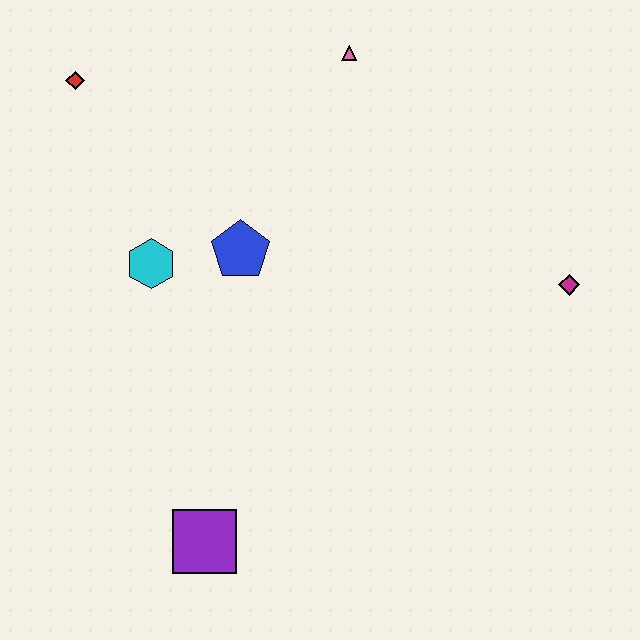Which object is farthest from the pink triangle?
The purple square is farthest from the pink triangle.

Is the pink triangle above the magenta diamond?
Yes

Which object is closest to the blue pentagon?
The cyan hexagon is closest to the blue pentagon.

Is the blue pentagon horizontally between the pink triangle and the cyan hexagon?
Yes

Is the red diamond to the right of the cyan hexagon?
No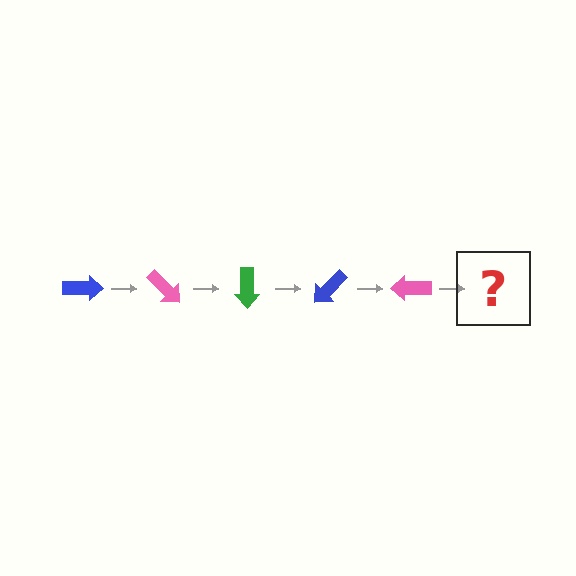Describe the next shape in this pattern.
It should be a green arrow, rotated 225 degrees from the start.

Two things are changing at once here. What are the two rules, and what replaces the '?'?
The two rules are that it rotates 45 degrees each step and the color cycles through blue, pink, and green. The '?' should be a green arrow, rotated 225 degrees from the start.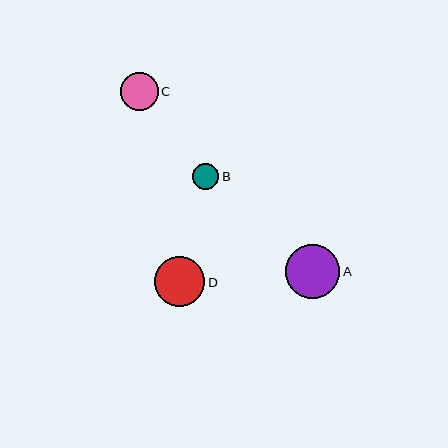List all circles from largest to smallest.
From largest to smallest: A, D, C, B.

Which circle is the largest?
Circle A is the largest with a size of approximately 54 pixels.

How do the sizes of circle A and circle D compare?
Circle A and circle D are approximately the same size.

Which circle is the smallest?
Circle B is the smallest with a size of approximately 27 pixels.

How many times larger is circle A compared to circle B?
Circle A is approximately 2.0 times the size of circle B.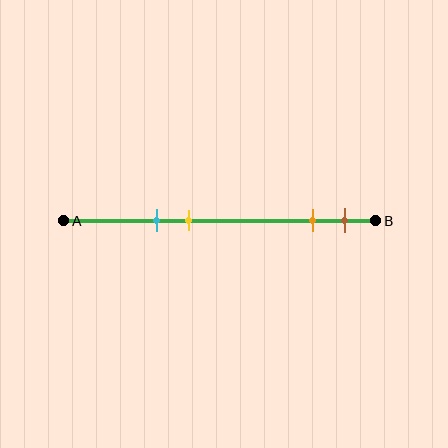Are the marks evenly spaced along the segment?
No, the marks are not evenly spaced.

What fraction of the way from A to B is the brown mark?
The brown mark is approximately 90% (0.9) of the way from A to B.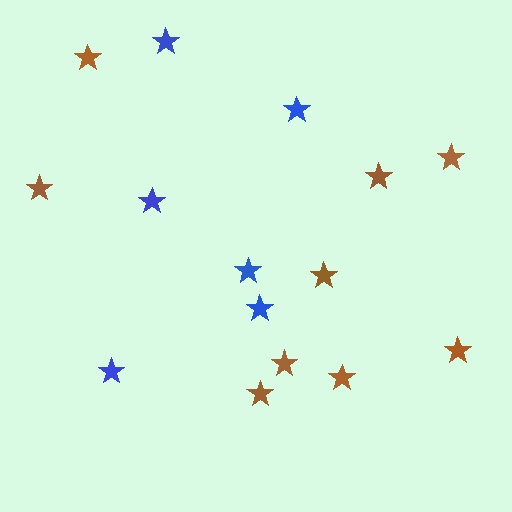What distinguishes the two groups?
There are 2 groups: one group of blue stars (6) and one group of brown stars (9).